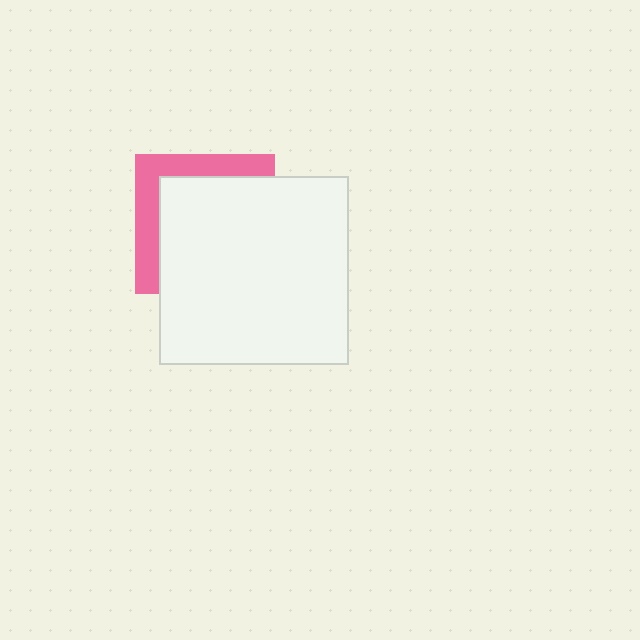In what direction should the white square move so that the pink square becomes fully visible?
The white square should move toward the lower-right. That is the shortest direction to clear the overlap and leave the pink square fully visible.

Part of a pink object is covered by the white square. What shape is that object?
It is a square.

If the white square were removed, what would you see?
You would see the complete pink square.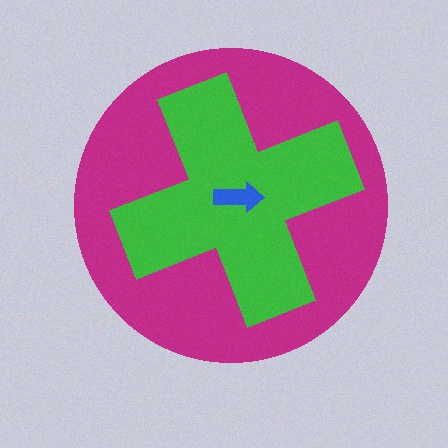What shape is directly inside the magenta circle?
The green cross.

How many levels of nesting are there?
3.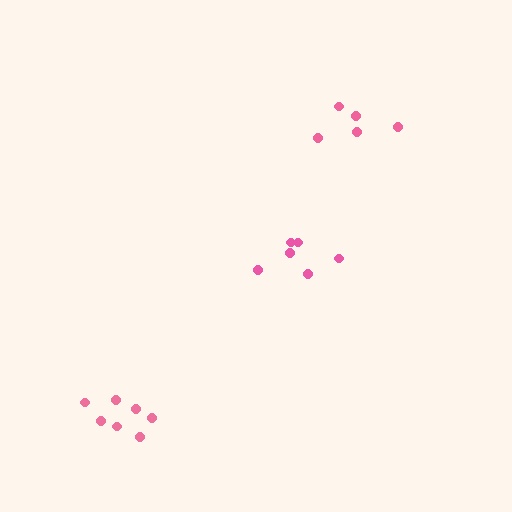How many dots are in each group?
Group 1: 7 dots, Group 2: 5 dots, Group 3: 6 dots (18 total).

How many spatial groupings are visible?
There are 3 spatial groupings.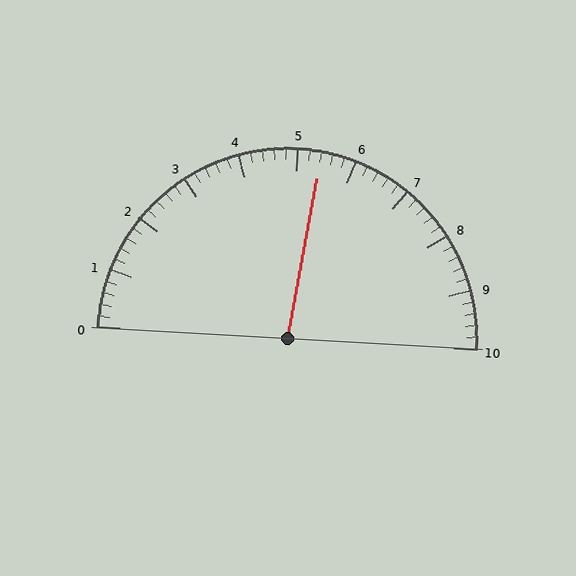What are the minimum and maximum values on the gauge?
The gauge ranges from 0 to 10.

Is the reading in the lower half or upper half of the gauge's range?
The reading is in the upper half of the range (0 to 10).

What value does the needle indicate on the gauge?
The needle indicates approximately 5.4.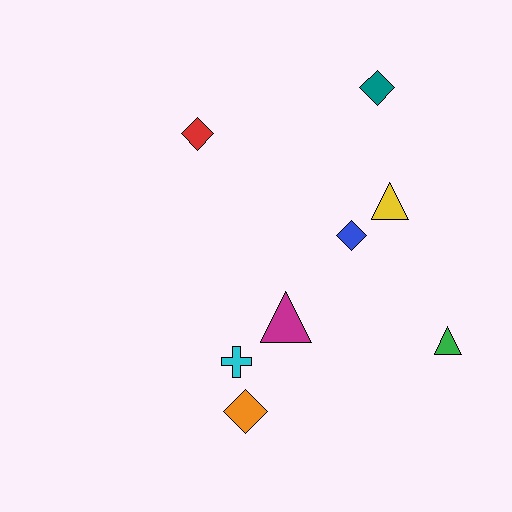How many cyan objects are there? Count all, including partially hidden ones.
There is 1 cyan object.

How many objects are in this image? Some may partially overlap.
There are 8 objects.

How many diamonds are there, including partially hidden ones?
There are 4 diamonds.